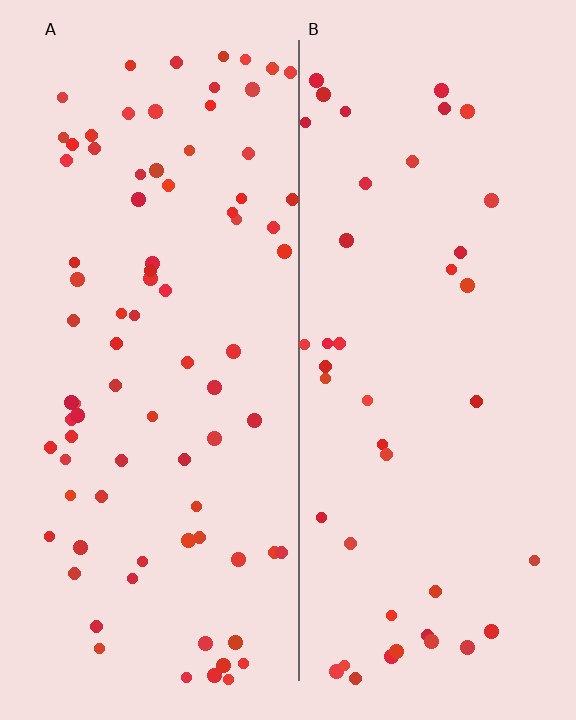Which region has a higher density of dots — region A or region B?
A (the left).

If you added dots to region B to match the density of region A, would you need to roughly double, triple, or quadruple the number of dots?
Approximately double.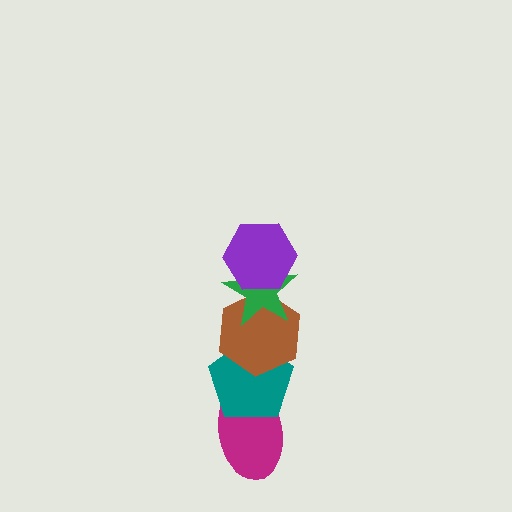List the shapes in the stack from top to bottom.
From top to bottom: the purple hexagon, the green star, the brown hexagon, the teal pentagon, the magenta ellipse.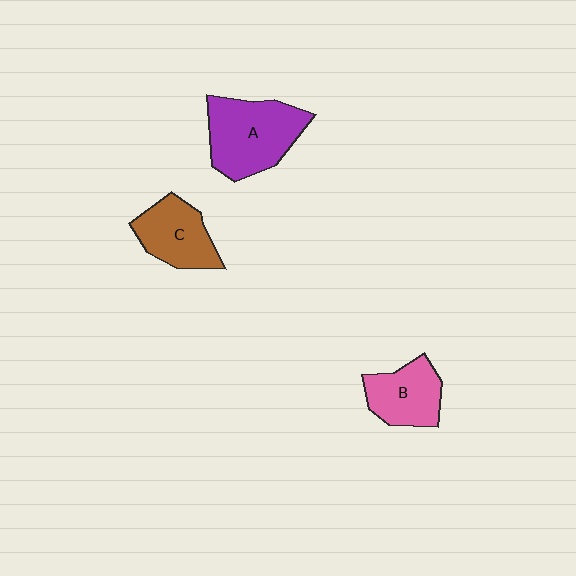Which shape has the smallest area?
Shape B (pink).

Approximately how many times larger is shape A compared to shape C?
Approximately 1.4 times.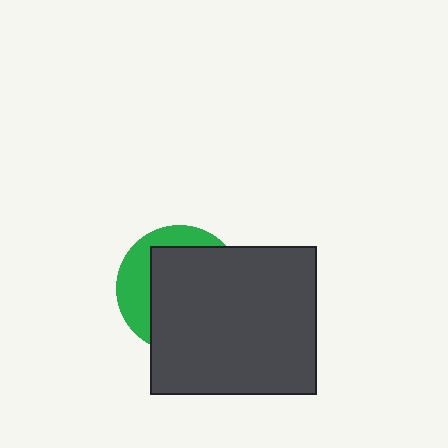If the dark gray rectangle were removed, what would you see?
You would see the complete green circle.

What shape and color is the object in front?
The object in front is a dark gray rectangle.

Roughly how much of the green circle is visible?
A small part of it is visible (roughly 31%).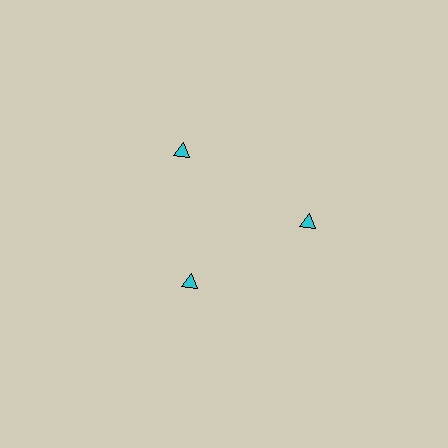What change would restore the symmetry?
The symmetry would be restored by moving it outward, back onto the ring so that all 3 triangles sit at equal angles and equal distance from the center.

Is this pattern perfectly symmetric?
No. The 3 cyan triangles are arranged in a ring, but one element near the 7 o'clock position is pulled inward toward the center, breaking the 3-fold rotational symmetry.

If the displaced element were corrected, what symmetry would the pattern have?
It would have 3-fold rotational symmetry — the pattern would map onto itself every 120 degrees.